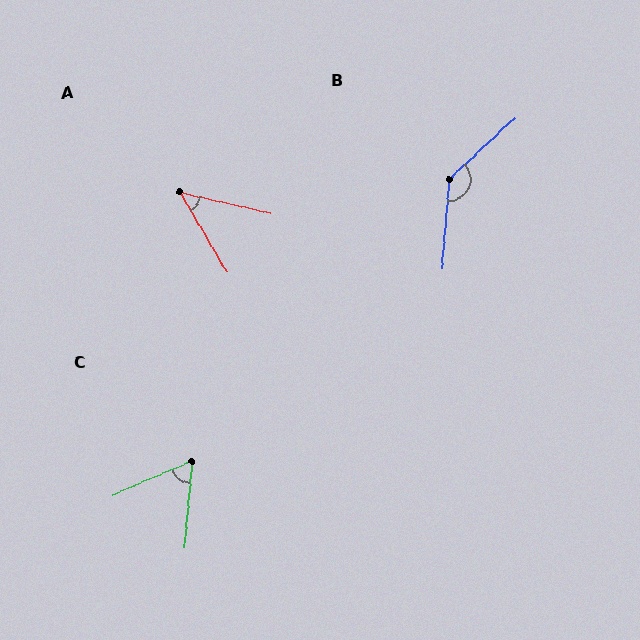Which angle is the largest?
B, at approximately 137 degrees.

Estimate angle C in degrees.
Approximately 62 degrees.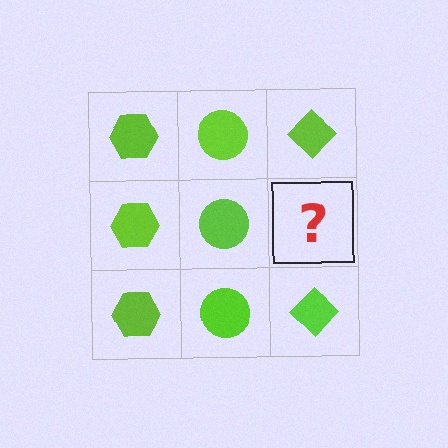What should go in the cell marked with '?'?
The missing cell should contain a lime diamond.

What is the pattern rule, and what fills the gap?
The rule is that each column has a consistent shape. The gap should be filled with a lime diamond.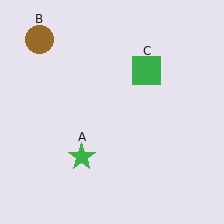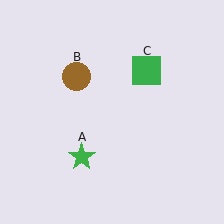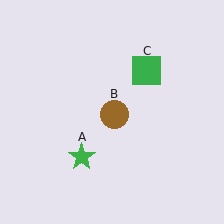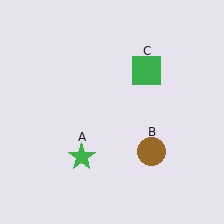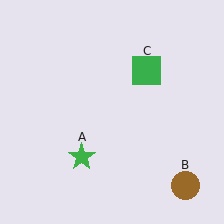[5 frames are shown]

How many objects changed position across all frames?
1 object changed position: brown circle (object B).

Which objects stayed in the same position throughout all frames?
Green star (object A) and green square (object C) remained stationary.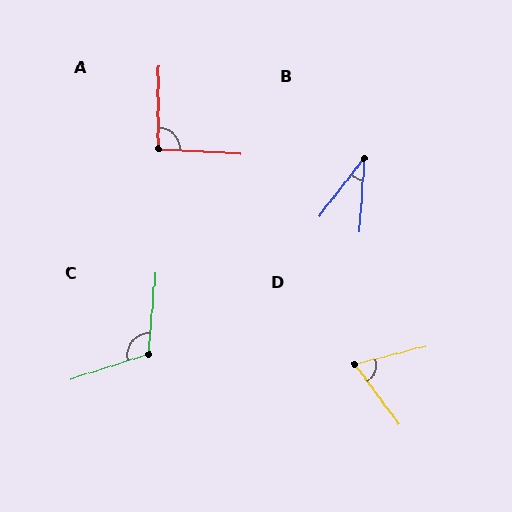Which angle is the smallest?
B, at approximately 34 degrees.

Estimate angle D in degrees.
Approximately 67 degrees.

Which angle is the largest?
C, at approximately 113 degrees.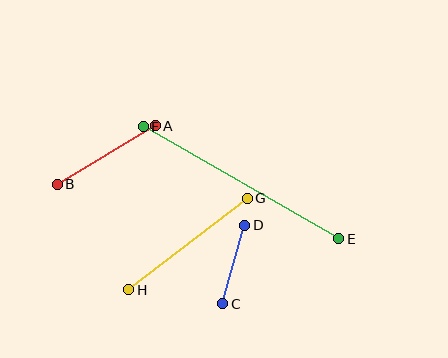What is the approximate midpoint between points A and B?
The midpoint is at approximately (106, 155) pixels.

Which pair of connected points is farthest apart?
Points E and F are farthest apart.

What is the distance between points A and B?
The distance is approximately 114 pixels.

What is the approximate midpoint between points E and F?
The midpoint is at approximately (241, 183) pixels.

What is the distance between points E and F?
The distance is approximately 225 pixels.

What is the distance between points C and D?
The distance is approximately 82 pixels.